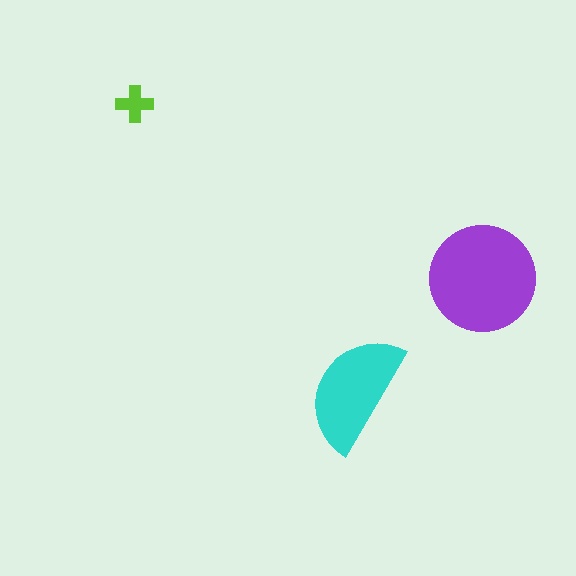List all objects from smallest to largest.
The lime cross, the cyan semicircle, the purple circle.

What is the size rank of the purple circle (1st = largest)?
1st.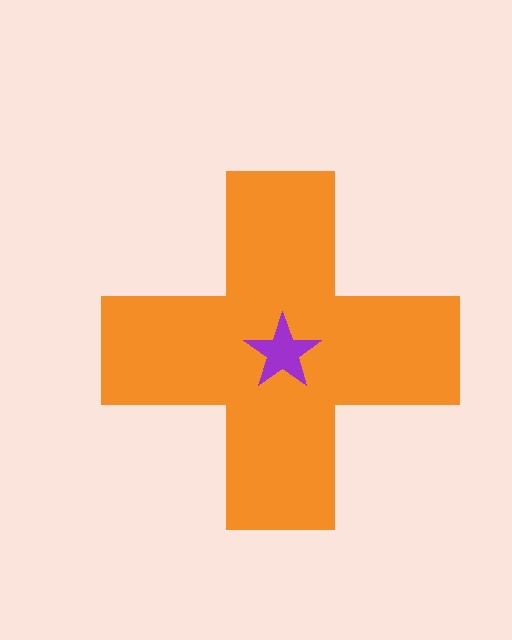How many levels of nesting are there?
2.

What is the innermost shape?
The purple star.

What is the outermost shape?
The orange cross.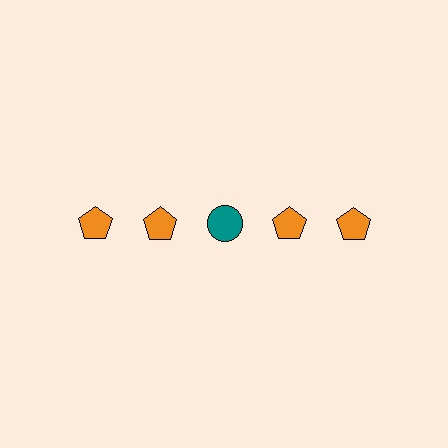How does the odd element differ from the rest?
It differs in both color (teal instead of orange) and shape (circle instead of pentagon).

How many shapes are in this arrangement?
There are 5 shapes arranged in a grid pattern.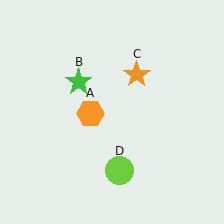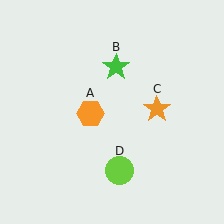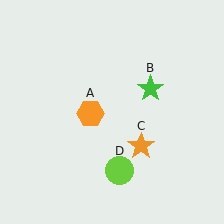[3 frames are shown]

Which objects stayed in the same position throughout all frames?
Orange hexagon (object A) and lime circle (object D) remained stationary.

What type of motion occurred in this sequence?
The green star (object B), orange star (object C) rotated clockwise around the center of the scene.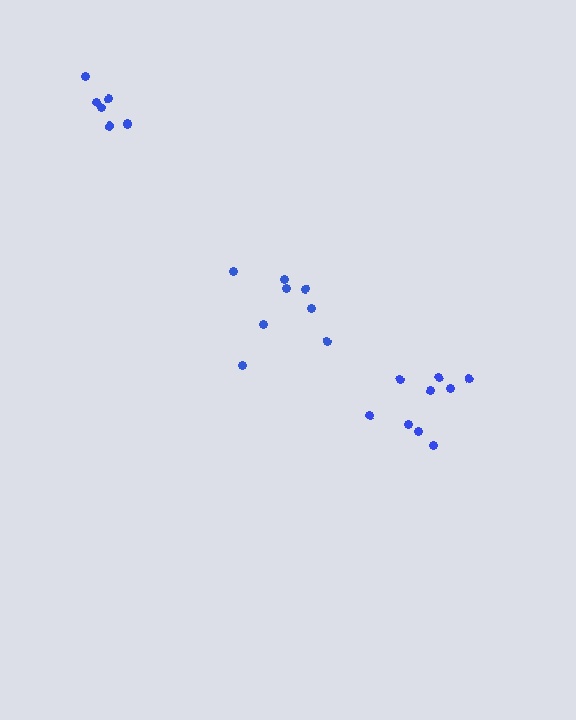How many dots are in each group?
Group 1: 8 dots, Group 2: 9 dots, Group 3: 7 dots (24 total).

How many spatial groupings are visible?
There are 3 spatial groupings.